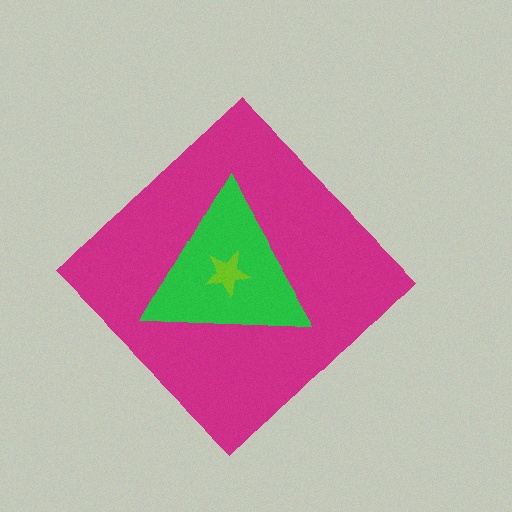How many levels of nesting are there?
3.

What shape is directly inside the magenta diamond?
The green triangle.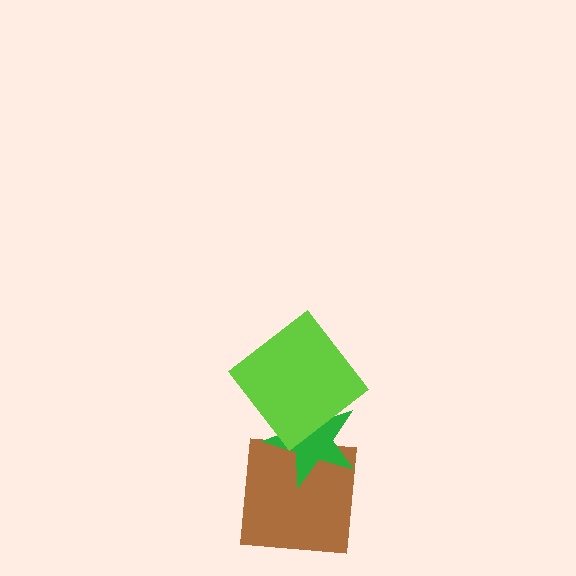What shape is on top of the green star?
The lime diamond is on top of the green star.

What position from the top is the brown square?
The brown square is 3rd from the top.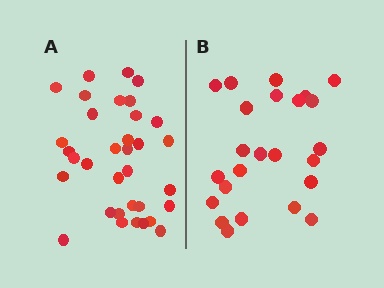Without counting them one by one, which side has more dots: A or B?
Region A (the left region) has more dots.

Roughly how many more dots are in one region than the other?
Region A has roughly 10 or so more dots than region B.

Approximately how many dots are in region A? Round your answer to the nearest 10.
About 30 dots. (The exact count is 34, which rounds to 30.)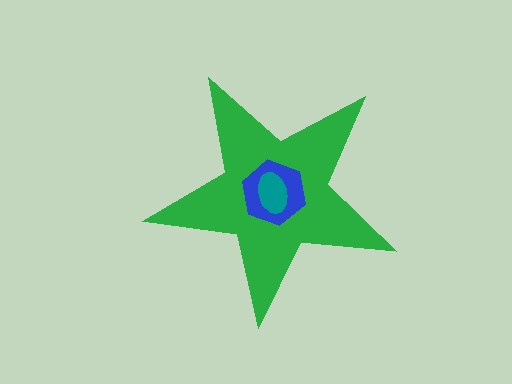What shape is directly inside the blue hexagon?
The teal ellipse.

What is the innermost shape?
The teal ellipse.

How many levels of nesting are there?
3.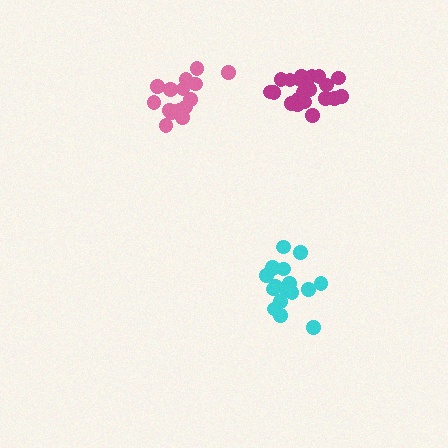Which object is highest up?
The magenta cluster is topmost.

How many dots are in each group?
Group 1: 17 dots, Group 2: 16 dots, Group 3: 20 dots (53 total).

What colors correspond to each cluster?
The clusters are colored: cyan, pink, magenta.